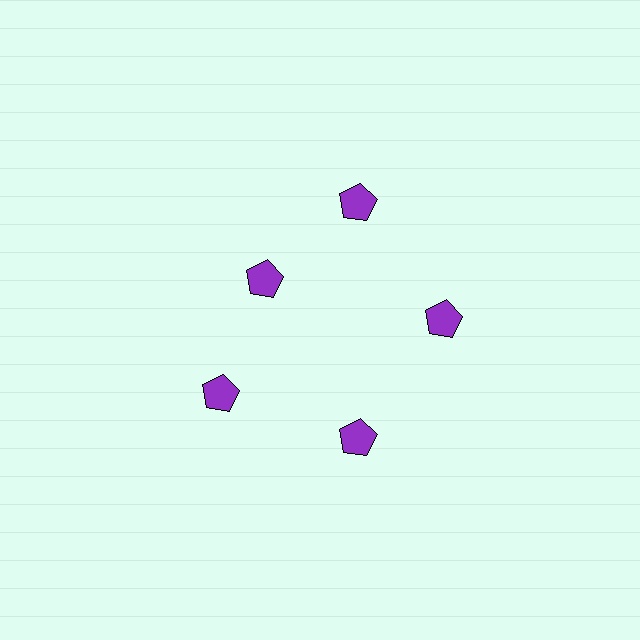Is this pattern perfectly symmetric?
No. The 5 purple pentagons are arranged in a ring, but one element near the 10 o'clock position is pulled inward toward the center, breaking the 5-fold rotational symmetry.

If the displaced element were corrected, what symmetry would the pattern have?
It would have 5-fold rotational symmetry — the pattern would map onto itself every 72 degrees.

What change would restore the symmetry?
The symmetry would be restored by moving it outward, back onto the ring so that all 5 pentagons sit at equal angles and equal distance from the center.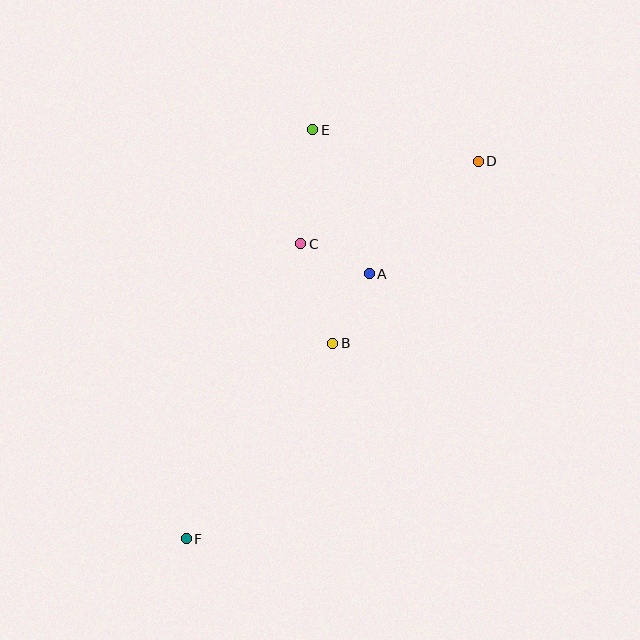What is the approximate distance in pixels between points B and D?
The distance between B and D is approximately 233 pixels.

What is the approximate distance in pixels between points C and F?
The distance between C and F is approximately 316 pixels.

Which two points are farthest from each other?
Points D and F are farthest from each other.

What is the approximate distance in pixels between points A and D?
The distance between A and D is approximately 156 pixels.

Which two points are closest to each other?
Points A and C are closest to each other.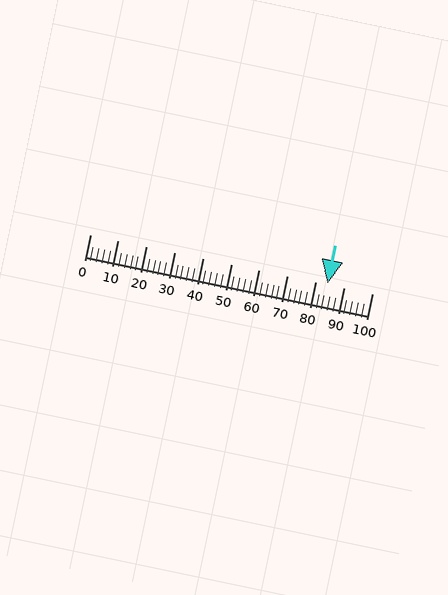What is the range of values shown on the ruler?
The ruler shows values from 0 to 100.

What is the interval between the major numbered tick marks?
The major tick marks are spaced 10 units apart.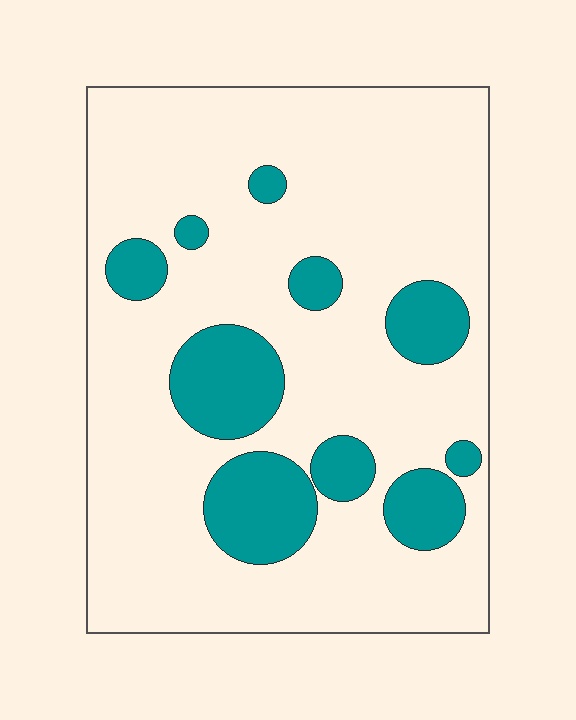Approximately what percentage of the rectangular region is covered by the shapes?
Approximately 20%.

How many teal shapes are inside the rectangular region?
10.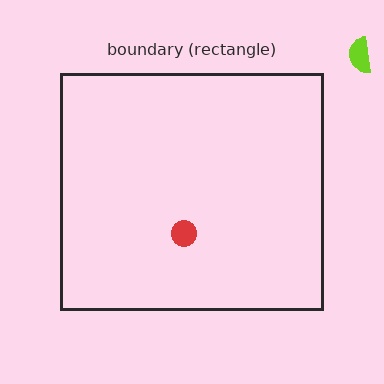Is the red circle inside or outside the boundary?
Inside.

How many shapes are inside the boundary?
1 inside, 1 outside.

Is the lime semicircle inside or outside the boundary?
Outside.